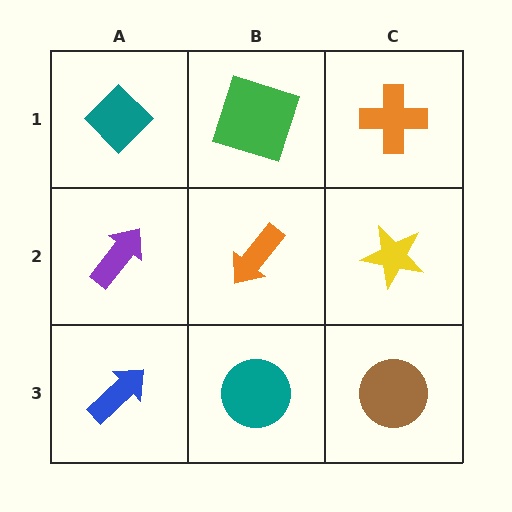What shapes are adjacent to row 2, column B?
A green square (row 1, column B), a teal circle (row 3, column B), a purple arrow (row 2, column A), a yellow star (row 2, column C).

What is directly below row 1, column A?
A purple arrow.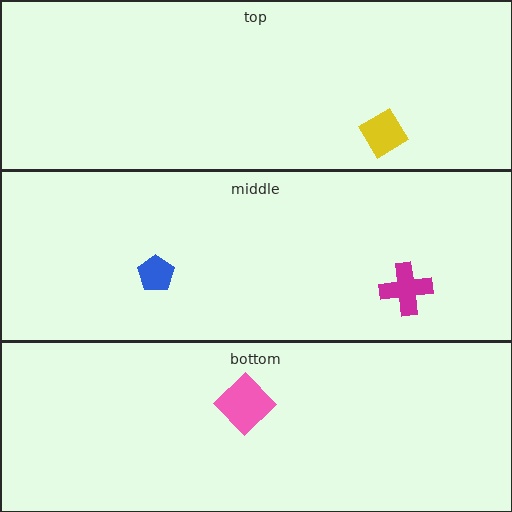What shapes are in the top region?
The yellow diamond.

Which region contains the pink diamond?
The bottom region.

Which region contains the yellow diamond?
The top region.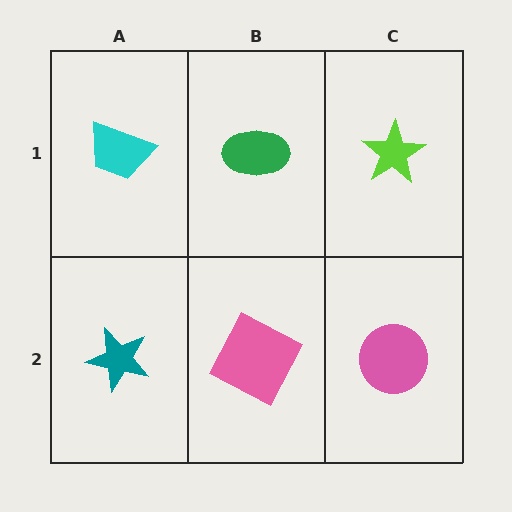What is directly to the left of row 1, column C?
A green ellipse.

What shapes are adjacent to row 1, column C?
A pink circle (row 2, column C), a green ellipse (row 1, column B).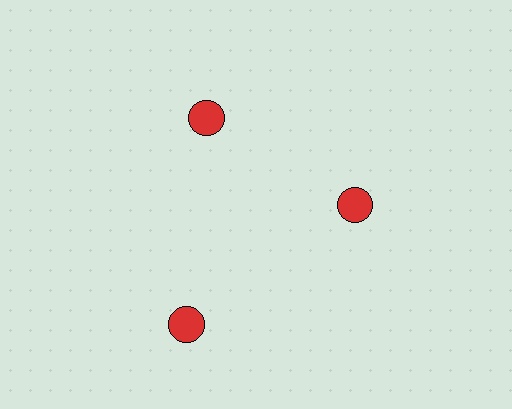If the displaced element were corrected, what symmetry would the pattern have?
It would have 3-fold rotational symmetry — the pattern would map onto itself every 120 degrees.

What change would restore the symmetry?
The symmetry would be restored by moving it inward, back onto the ring so that all 3 circles sit at equal angles and equal distance from the center.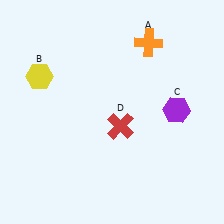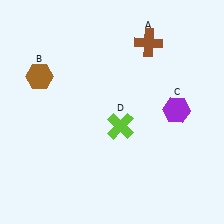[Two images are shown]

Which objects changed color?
A changed from orange to brown. B changed from yellow to brown. D changed from red to lime.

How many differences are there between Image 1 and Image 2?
There are 3 differences between the two images.